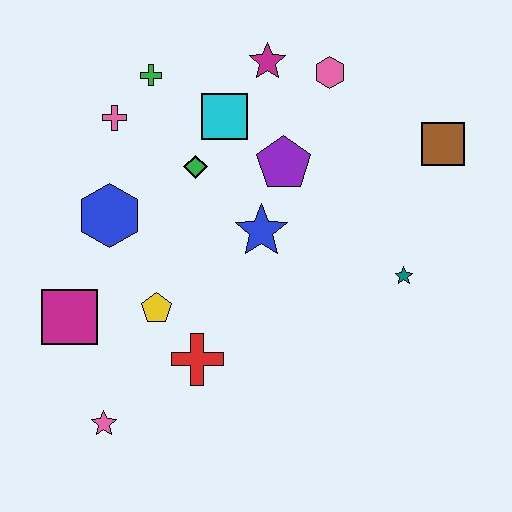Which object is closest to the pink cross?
The green cross is closest to the pink cross.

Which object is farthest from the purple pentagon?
The pink star is farthest from the purple pentagon.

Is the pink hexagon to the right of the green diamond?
Yes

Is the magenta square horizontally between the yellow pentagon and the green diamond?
No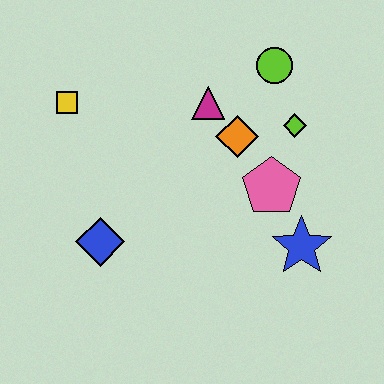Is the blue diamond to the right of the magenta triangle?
No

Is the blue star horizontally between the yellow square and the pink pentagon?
No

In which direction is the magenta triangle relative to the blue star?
The magenta triangle is above the blue star.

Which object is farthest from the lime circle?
The blue diamond is farthest from the lime circle.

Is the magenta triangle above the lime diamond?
Yes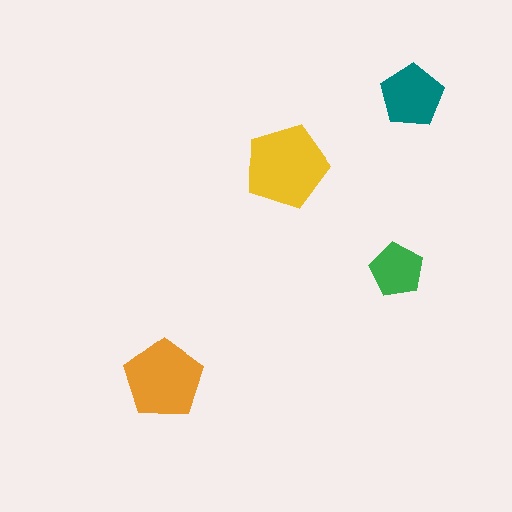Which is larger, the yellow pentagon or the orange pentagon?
The yellow one.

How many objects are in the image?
There are 4 objects in the image.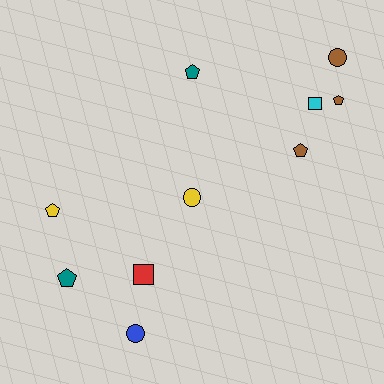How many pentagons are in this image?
There are 5 pentagons.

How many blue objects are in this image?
There is 1 blue object.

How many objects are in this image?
There are 10 objects.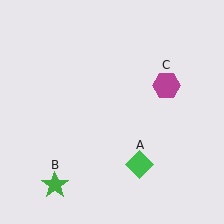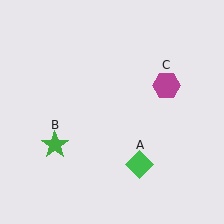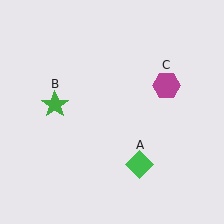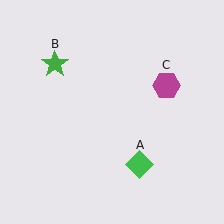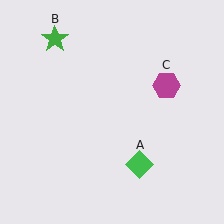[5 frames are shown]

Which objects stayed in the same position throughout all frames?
Green diamond (object A) and magenta hexagon (object C) remained stationary.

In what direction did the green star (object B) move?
The green star (object B) moved up.